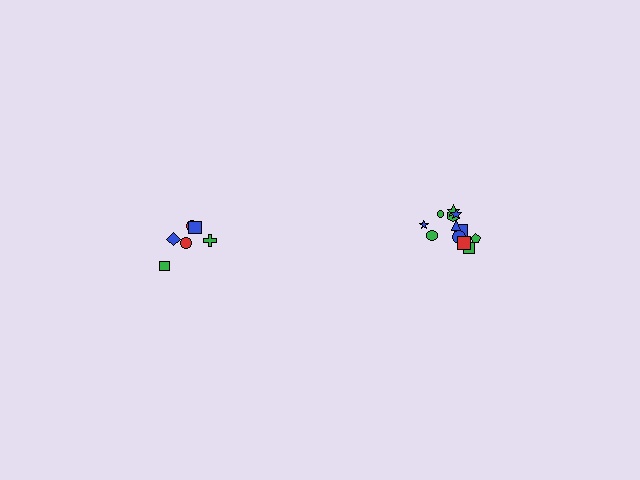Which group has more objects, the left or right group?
The right group.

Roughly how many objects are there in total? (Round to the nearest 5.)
Roughly 20 objects in total.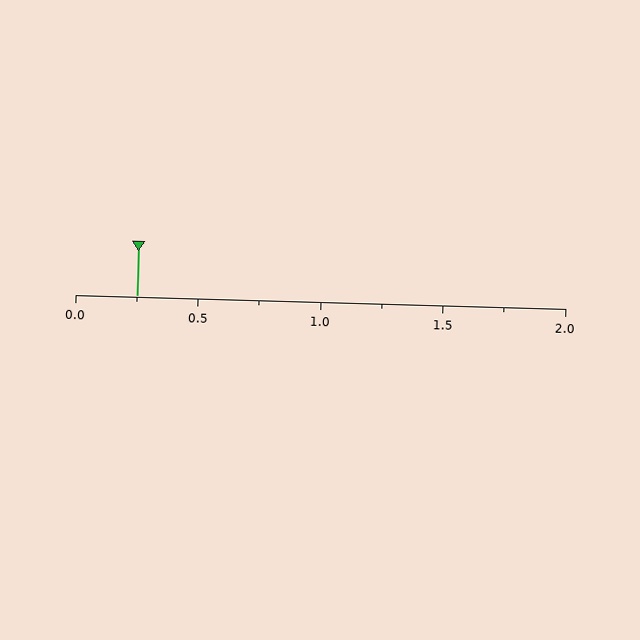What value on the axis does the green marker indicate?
The marker indicates approximately 0.25.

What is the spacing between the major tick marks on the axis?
The major ticks are spaced 0.5 apart.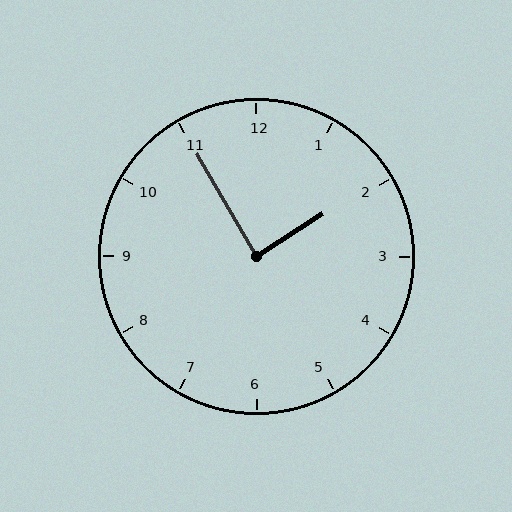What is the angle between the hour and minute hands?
Approximately 88 degrees.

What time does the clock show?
1:55.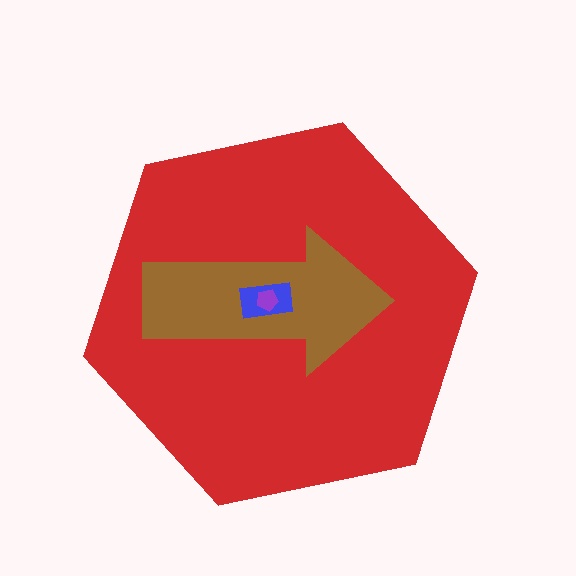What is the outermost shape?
The red hexagon.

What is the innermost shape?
The purple pentagon.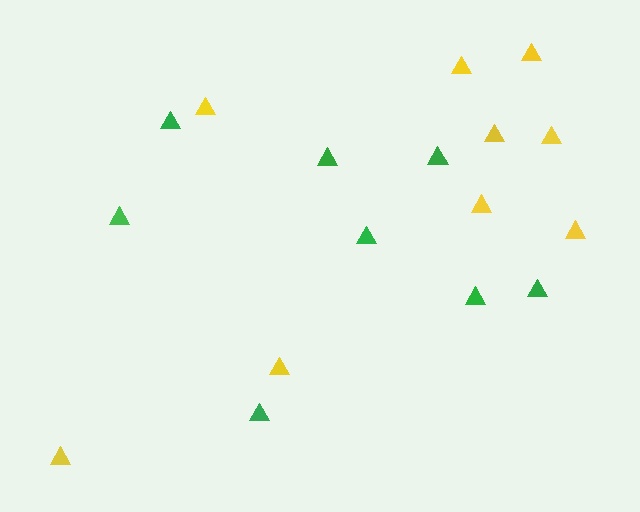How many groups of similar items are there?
There are 2 groups: one group of green triangles (8) and one group of yellow triangles (9).